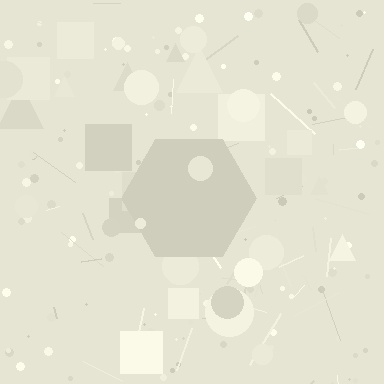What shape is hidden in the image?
A hexagon is hidden in the image.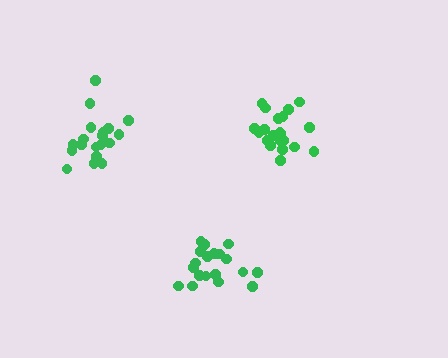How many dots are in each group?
Group 1: 21 dots, Group 2: 19 dots, Group 3: 20 dots (60 total).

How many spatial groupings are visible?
There are 3 spatial groupings.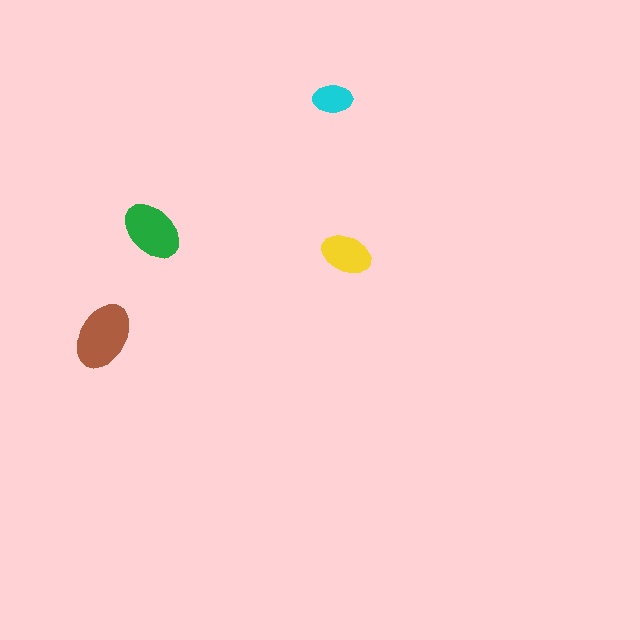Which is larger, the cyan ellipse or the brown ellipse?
The brown one.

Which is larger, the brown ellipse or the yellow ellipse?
The brown one.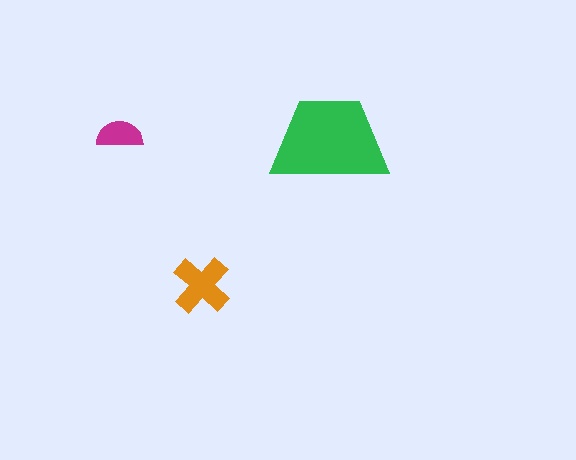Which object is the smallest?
The magenta semicircle.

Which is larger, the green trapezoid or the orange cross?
The green trapezoid.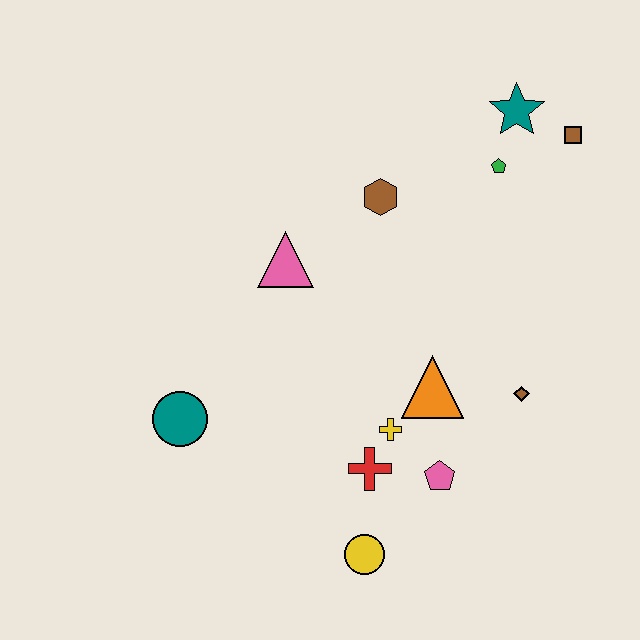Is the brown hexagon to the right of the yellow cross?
No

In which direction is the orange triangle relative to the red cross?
The orange triangle is above the red cross.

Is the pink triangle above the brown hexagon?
No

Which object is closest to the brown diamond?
The orange triangle is closest to the brown diamond.